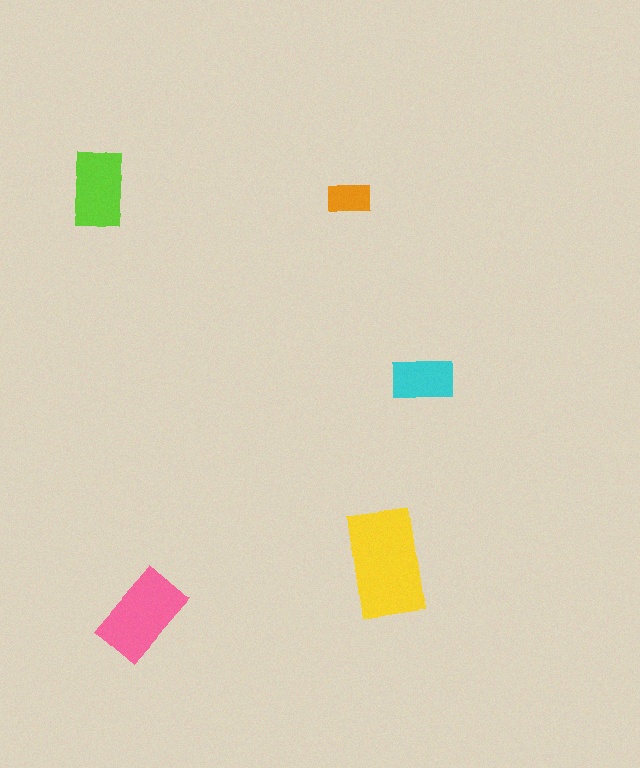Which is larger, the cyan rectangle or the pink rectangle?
The pink one.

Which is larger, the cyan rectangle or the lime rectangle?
The lime one.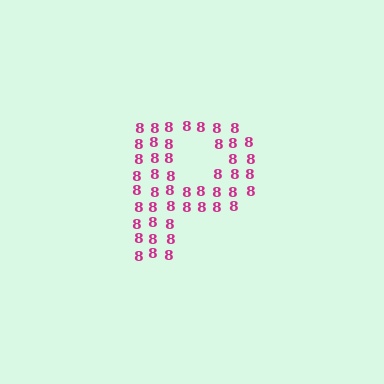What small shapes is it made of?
It is made of small digit 8's.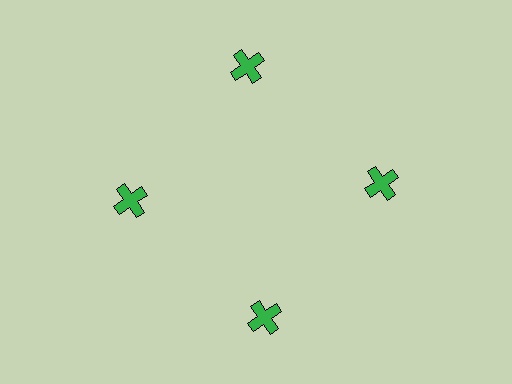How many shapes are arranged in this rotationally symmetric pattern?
There are 4 shapes, arranged in 4 groups of 1.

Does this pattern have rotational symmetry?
Yes, this pattern has 4-fold rotational symmetry. It looks the same after rotating 90 degrees around the center.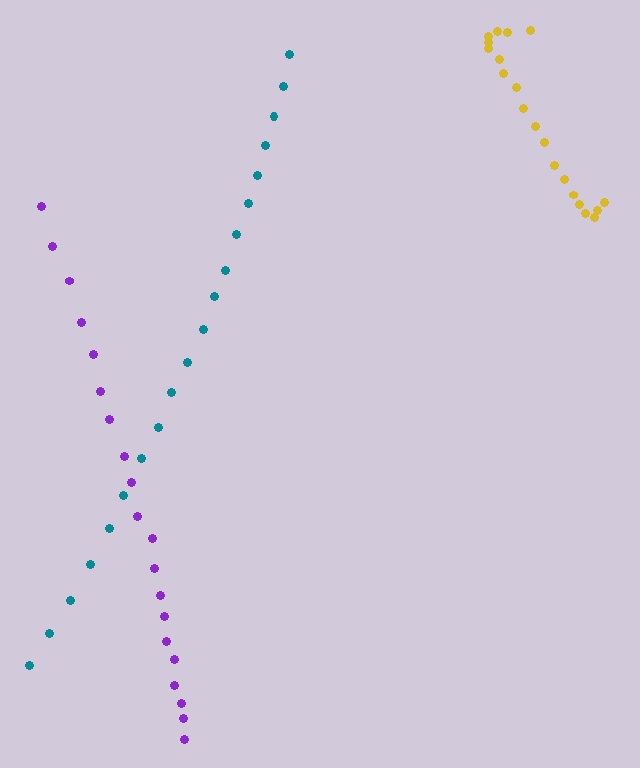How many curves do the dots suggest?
There are 3 distinct paths.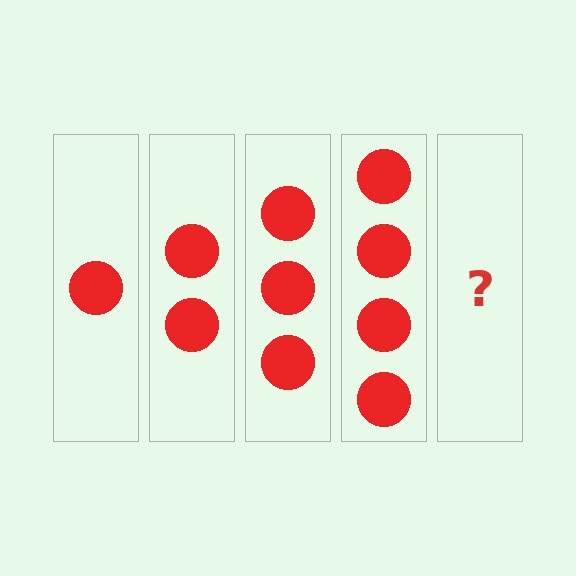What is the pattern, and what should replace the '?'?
The pattern is that each step adds one more circle. The '?' should be 5 circles.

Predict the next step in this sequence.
The next step is 5 circles.